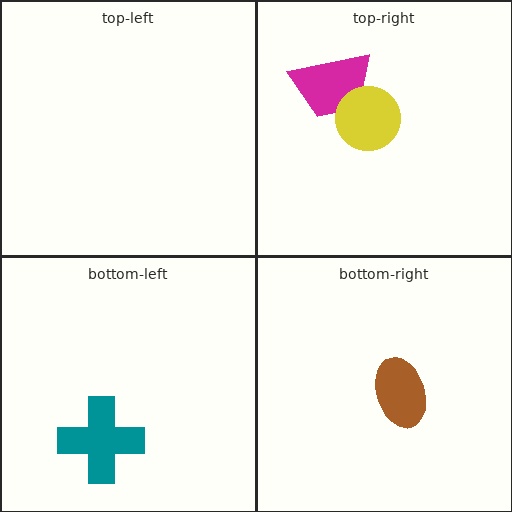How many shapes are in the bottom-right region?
1.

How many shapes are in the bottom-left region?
1.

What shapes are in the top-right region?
The magenta trapezoid, the yellow circle.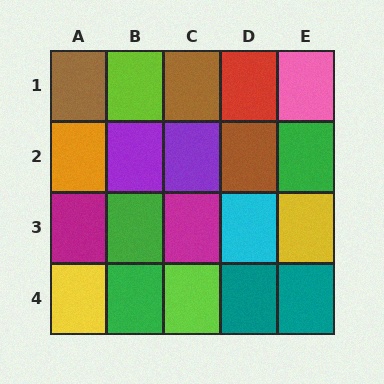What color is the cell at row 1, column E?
Pink.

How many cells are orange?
1 cell is orange.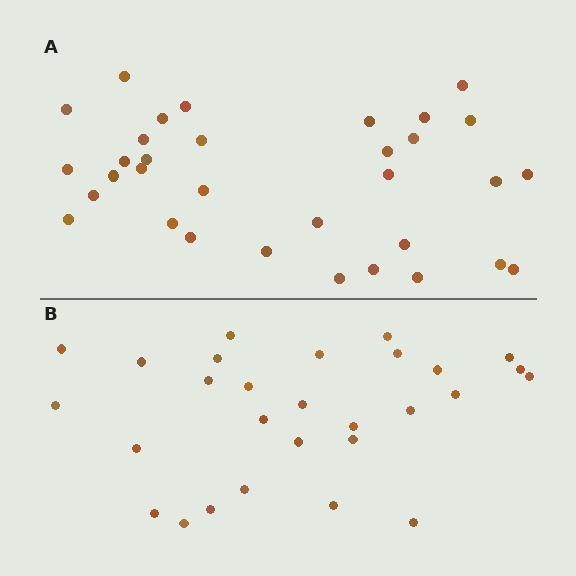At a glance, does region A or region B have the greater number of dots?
Region A (the top region) has more dots.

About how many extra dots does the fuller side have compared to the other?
Region A has about 5 more dots than region B.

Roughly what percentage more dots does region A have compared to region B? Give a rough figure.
About 20% more.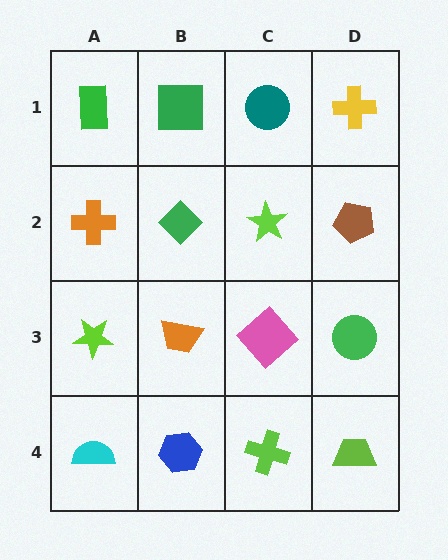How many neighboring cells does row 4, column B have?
3.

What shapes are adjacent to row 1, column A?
An orange cross (row 2, column A), a green square (row 1, column B).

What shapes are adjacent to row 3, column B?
A green diamond (row 2, column B), a blue hexagon (row 4, column B), a lime star (row 3, column A), a pink diamond (row 3, column C).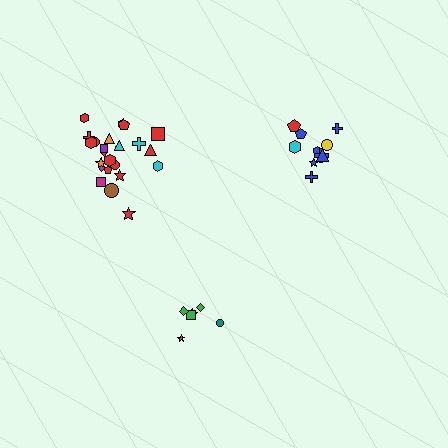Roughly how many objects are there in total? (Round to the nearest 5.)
Roughly 40 objects in total.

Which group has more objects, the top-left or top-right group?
The top-left group.